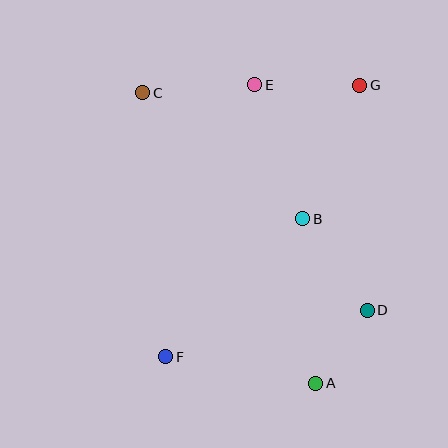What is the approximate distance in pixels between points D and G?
The distance between D and G is approximately 225 pixels.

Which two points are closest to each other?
Points A and D are closest to each other.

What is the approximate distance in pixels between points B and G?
The distance between B and G is approximately 145 pixels.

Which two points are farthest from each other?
Points A and C are farthest from each other.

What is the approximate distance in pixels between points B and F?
The distance between B and F is approximately 194 pixels.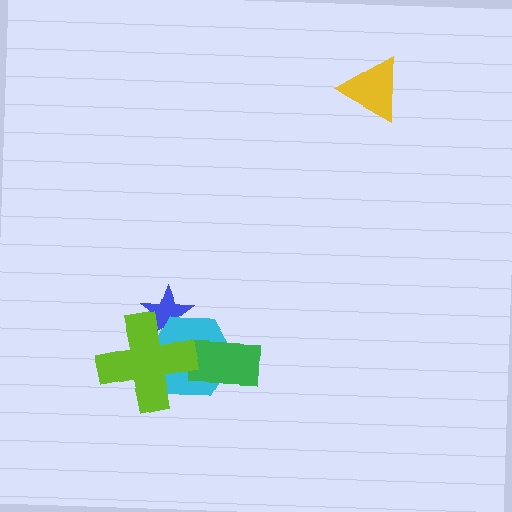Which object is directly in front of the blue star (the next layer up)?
The cyan hexagon is directly in front of the blue star.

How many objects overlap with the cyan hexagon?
3 objects overlap with the cyan hexagon.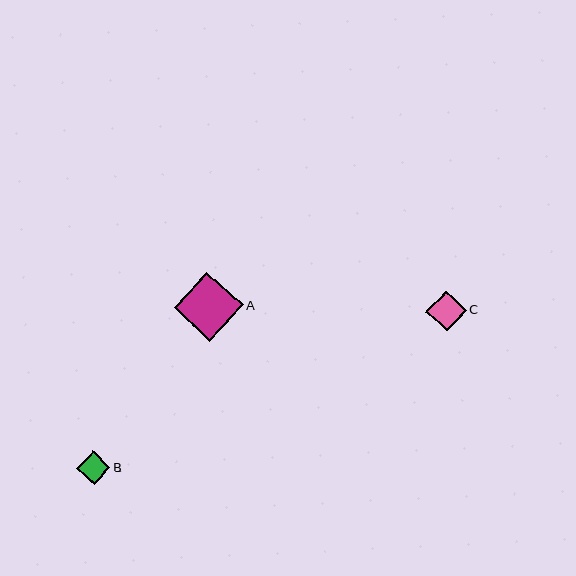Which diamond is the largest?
Diamond A is the largest with a size of approximately 69 pixels.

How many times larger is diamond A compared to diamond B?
Diamond A is approximately 2.0 times the size of diamond B.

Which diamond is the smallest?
Diamond B is the smallest with a size of approximately 34 pixels.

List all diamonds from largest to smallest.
From largest to smallest: A, C, B.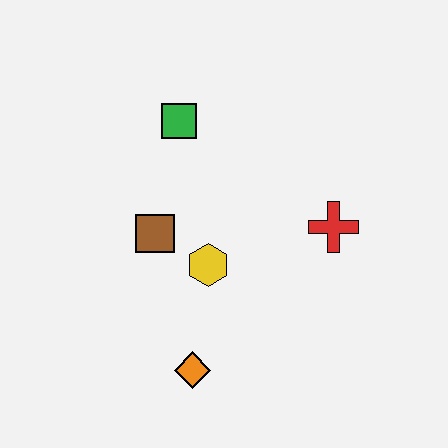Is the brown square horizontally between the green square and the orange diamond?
No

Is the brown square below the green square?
Yes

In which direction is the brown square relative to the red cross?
The brown square is to the left of the red cross.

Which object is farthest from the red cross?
The orange diamond is farthest from the red cross.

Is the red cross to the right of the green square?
Yes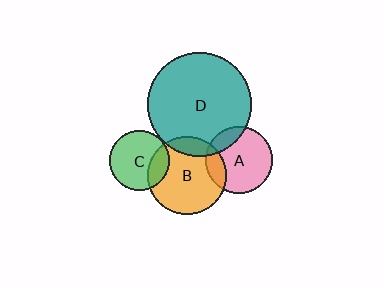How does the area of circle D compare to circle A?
Approximately 2.4 times.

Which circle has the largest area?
Circle D (teal).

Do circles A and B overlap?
Yes.